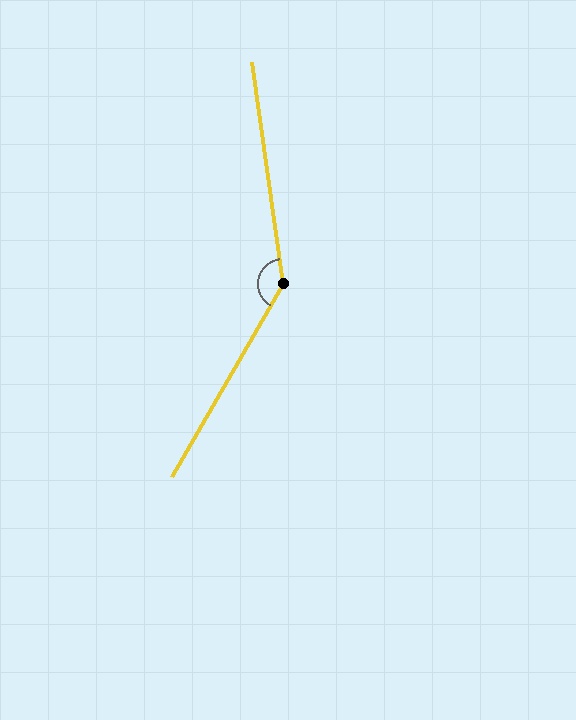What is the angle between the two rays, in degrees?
Approximately 142 degrees.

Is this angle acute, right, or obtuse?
It is obtuse.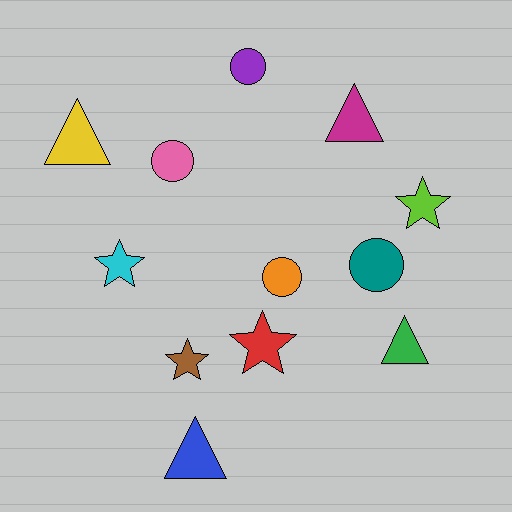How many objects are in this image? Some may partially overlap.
There are 12 objects.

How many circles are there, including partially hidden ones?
There are 4 circles.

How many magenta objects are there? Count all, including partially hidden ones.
There is 1 magenta object.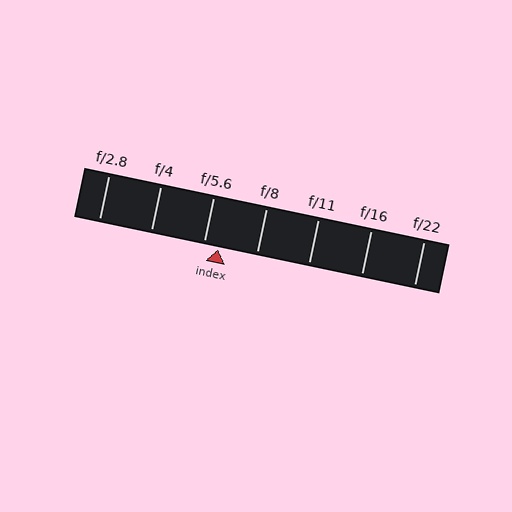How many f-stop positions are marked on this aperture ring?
There are 7 f-stop positions marked.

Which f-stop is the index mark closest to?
The index mark is closest to f/5.6.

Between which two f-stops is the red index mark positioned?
The index mark is between f/5.6 and f/8.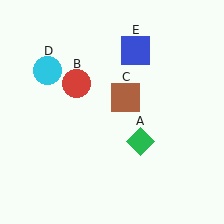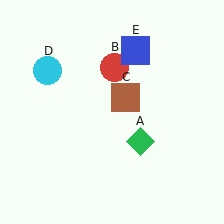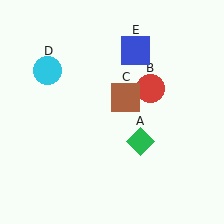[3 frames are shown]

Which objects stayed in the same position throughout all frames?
Green diamond (object A) and brown square (object C) and cyan circle (object D) and blue square (object E) remained stationary.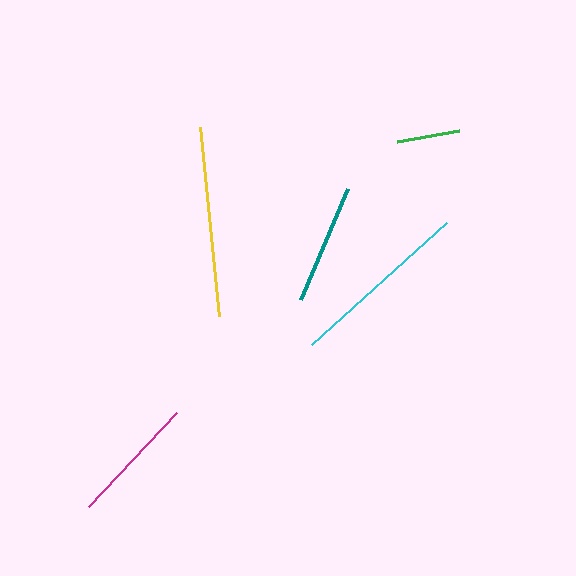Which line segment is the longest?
The yellow line is the longest at approximately 190 pixels.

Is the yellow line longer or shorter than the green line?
The yellow line is longer than the green line.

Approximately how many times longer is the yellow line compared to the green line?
The yellow line is approximately 3.0 times the length of the green line.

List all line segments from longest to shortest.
From longest to shortest: yellow, cyan, magenta, teal, green.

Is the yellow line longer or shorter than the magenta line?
The yellow line is longer than the magenta line.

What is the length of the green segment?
The green segment is approximately 63 pixels long.